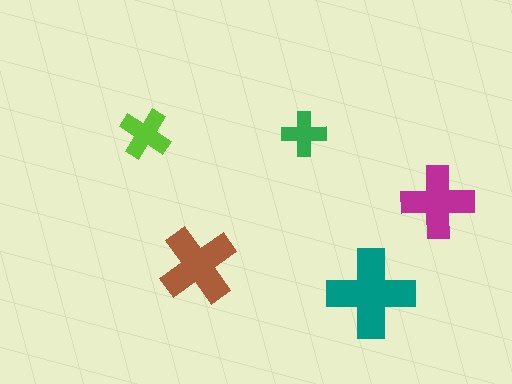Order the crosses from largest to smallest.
the teal one, the brown one, the magenta one, the lime one, the green one.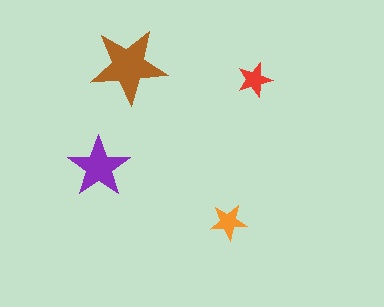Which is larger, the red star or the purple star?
The purple one.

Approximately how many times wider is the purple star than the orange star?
About 1.5 times wider.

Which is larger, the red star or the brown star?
The brown one.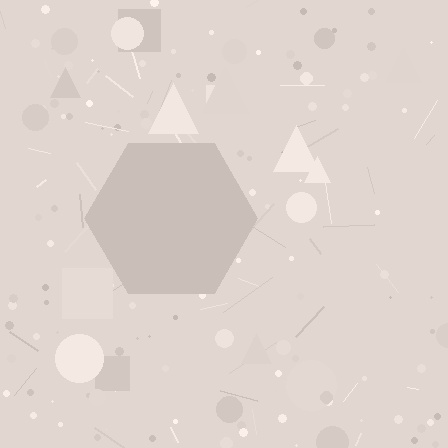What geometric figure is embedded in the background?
A hexagon is embedded in the background.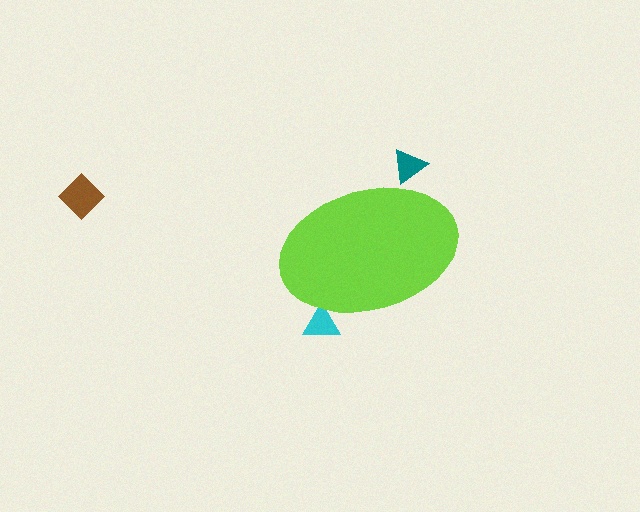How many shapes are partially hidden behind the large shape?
2 shapes are partially hidden.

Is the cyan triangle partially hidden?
Yes, the cyan triangle is partially hidden behind the lime ellipse.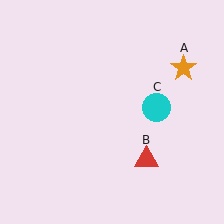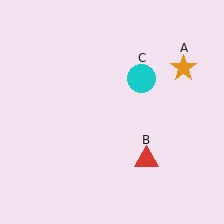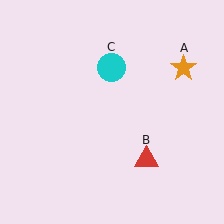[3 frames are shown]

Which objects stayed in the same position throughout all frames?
Orange star (object A) and red triangle (object B) remained stationary.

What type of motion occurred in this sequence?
The cyan circle (object C) rotated counterclockwise around the center of the scene.